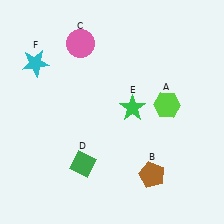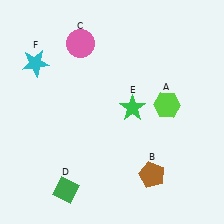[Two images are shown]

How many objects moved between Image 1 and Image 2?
1 object moved between the two images.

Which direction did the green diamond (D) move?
The green diamond (D) moved down.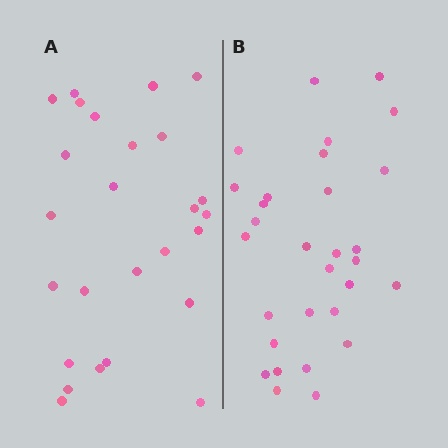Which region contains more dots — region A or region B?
Region B (the right region) has more dots.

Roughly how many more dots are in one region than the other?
Region B has about 4 more dots than region A.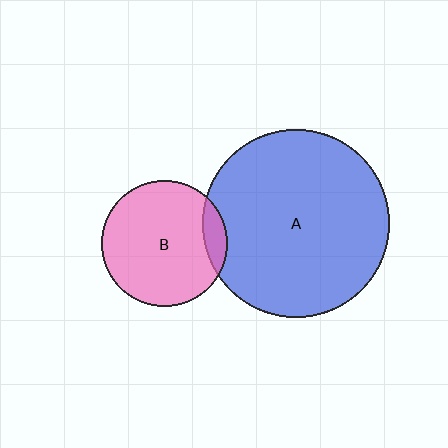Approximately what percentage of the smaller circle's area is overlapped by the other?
Approximately 10%.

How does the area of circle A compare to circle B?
Approximately 2.2 times.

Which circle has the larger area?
Circle A (blue).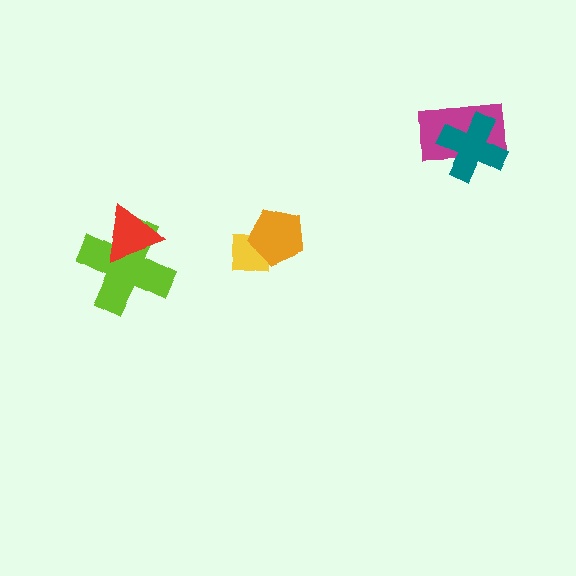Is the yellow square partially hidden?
Yes, it is partially covered by another shape.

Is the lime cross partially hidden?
Yes, it is partially covered by another shape.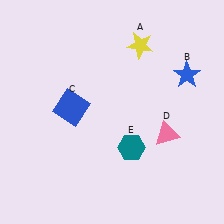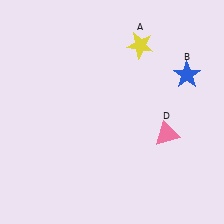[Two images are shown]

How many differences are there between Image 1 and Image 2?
There are 2 differences between the two images.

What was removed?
The teal hexagon (E), the blue square (C) were removed in Image 2.